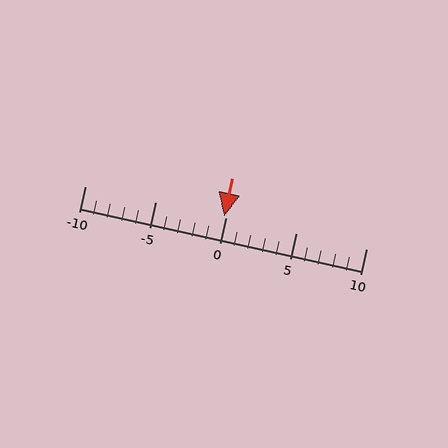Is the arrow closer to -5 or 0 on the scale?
The arrow is closer to 0.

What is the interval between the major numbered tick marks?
The major tick marks are spaced 5 units apart.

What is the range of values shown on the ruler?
The ruler shows values from -10 to 10.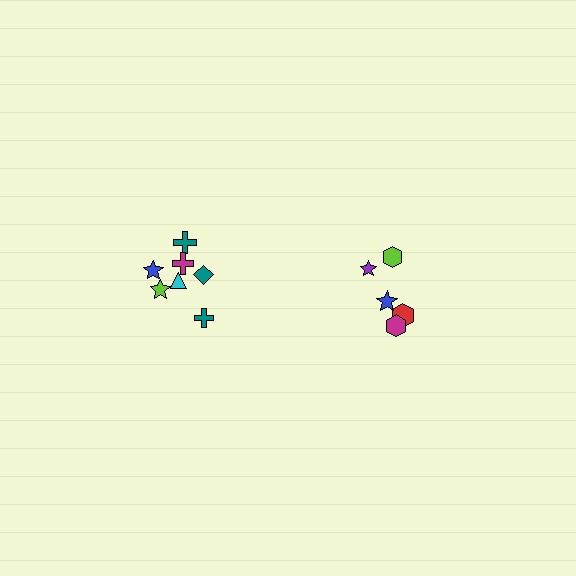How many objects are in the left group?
There are 7 objects.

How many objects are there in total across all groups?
There are 12 objects.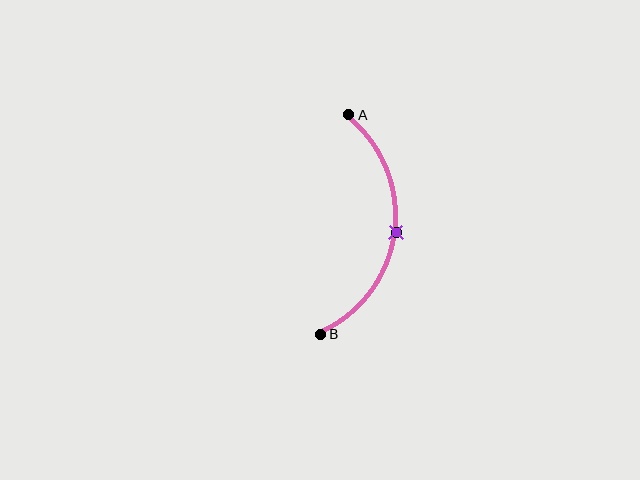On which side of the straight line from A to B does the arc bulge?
The arc bulges to the right of the straight line connecting A and B.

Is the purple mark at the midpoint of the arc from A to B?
Yes. The purple mark lies on the arc at equal arc-length from both A and B — it is the arc midpoint.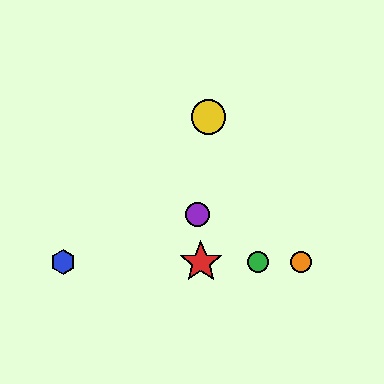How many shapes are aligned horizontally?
4 shapes (the red star, the blue hexagon, the green circle, the orange circle) are aligned horizontally.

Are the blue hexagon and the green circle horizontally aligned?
Yes, both are at y≈262.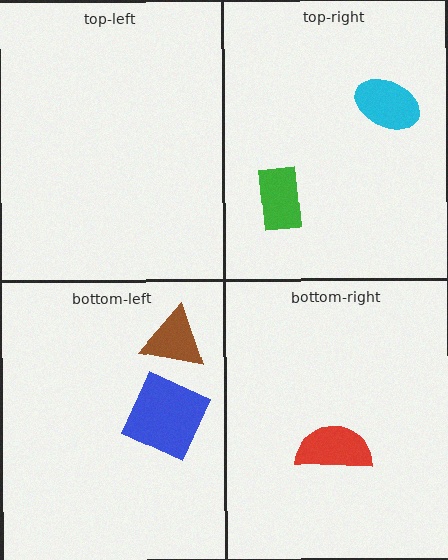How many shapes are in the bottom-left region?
2.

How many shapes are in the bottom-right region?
1.